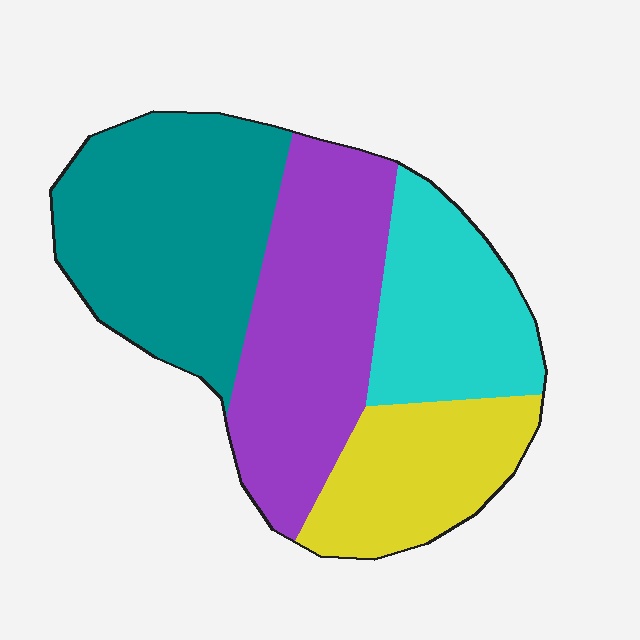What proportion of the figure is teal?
Teal covers 32% of the figure.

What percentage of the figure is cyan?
Cyan takes up about one fifth (1/5) of the figure.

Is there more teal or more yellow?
Teal.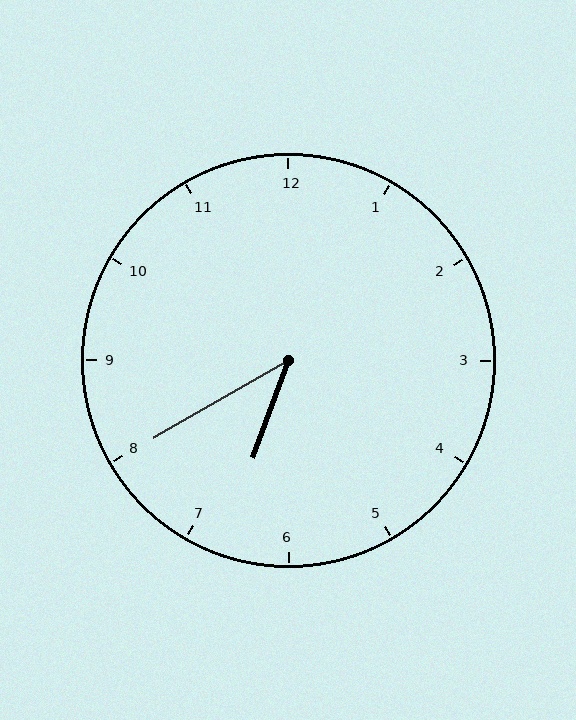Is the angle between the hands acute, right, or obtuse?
It is acute.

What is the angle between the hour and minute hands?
Approximately 40 degrees.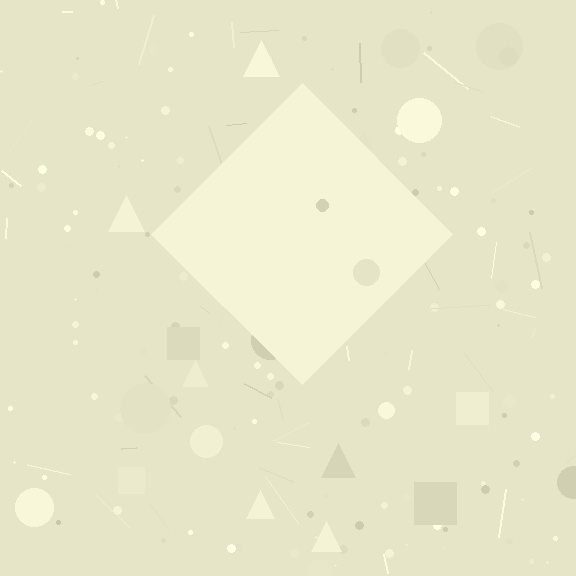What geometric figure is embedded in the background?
A diamond is embedded in the background.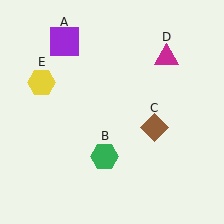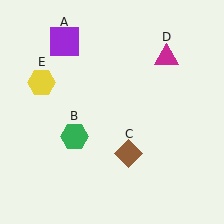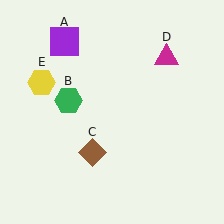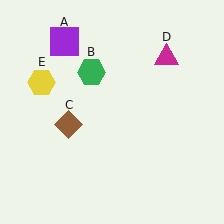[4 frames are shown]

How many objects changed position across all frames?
2 objects changed position: green hexagon (object B), brown diamond (object C).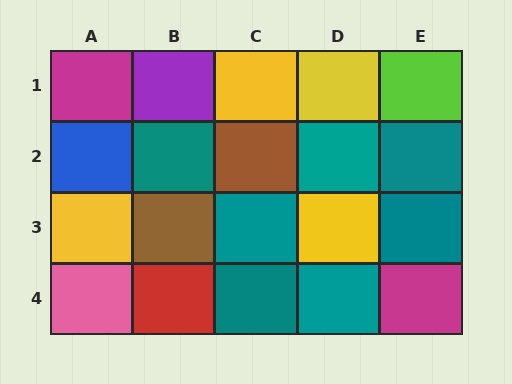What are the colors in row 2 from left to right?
Blue, teal, brown, teal, teal.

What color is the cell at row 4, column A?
Pink.